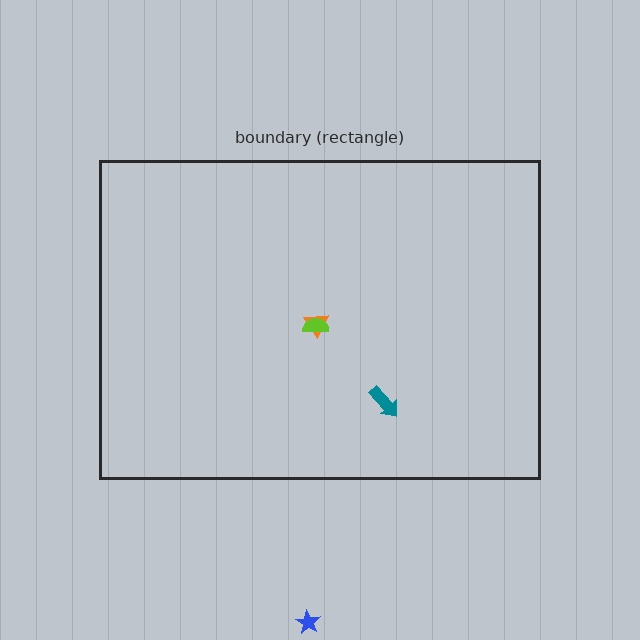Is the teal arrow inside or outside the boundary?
Inside.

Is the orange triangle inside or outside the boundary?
Inside.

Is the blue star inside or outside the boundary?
Outside.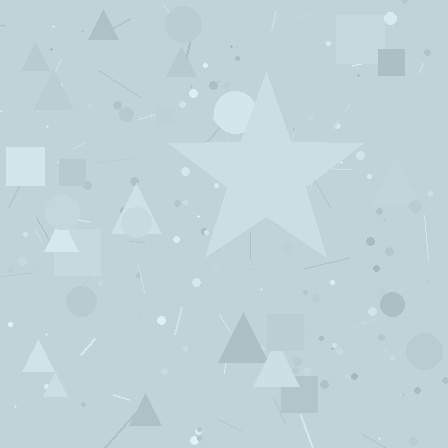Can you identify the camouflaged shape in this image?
The camouflaged shape is a star.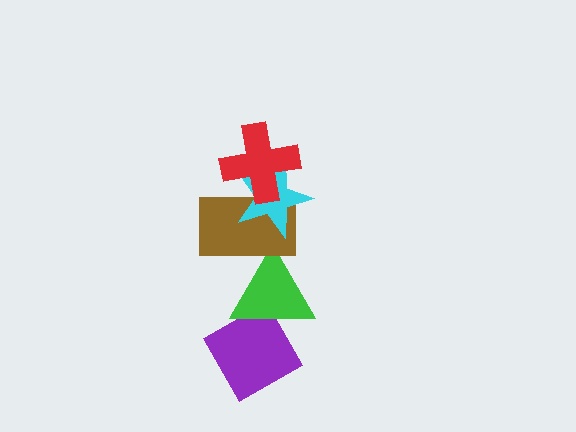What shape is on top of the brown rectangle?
The cyan star is on top of the brown rectangle.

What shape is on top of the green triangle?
The brown rectangle is on top of the green triangle.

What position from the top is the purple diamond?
The purple diamond is 5th from the top.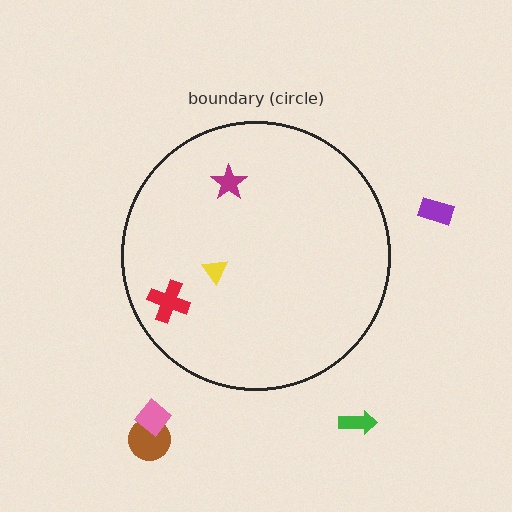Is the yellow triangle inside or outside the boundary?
Inside.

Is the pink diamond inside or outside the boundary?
Outside.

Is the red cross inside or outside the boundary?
Inside.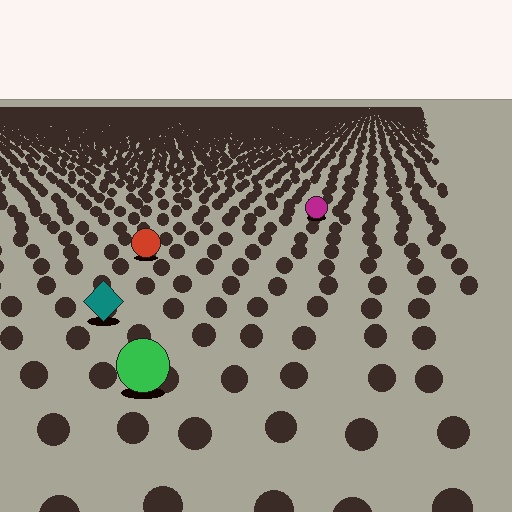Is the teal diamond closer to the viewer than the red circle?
Yes. The teal diamond is closer — you can tell from the texture gradient: the ground texture is coarser near it.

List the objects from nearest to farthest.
From nearest to farthest: the green circle, the teal diamond, the red circle, the magenta circle.